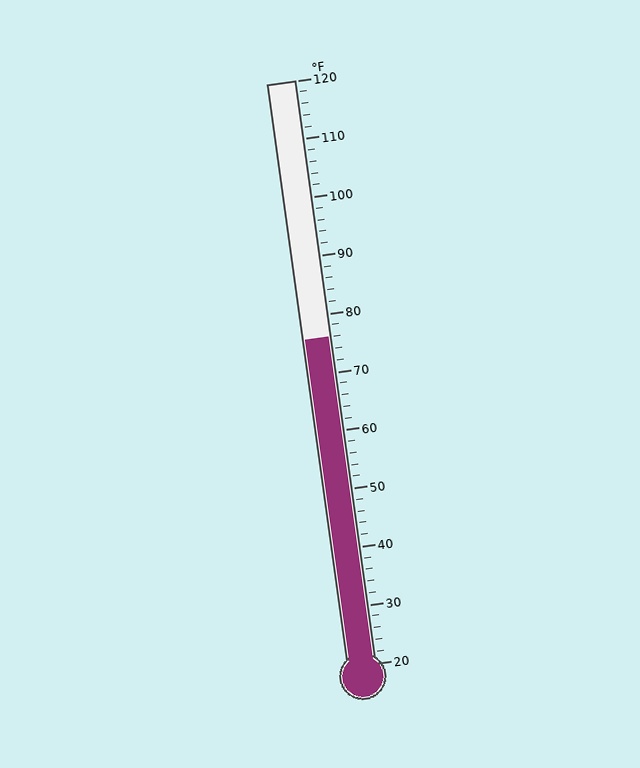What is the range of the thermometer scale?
The thermometer scale ranges from 20°F to 120°F.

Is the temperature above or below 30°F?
The temperature is above 30°F.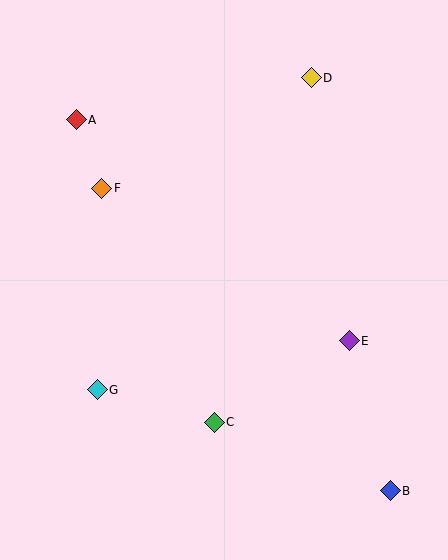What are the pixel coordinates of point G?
Point G is at (97, 390).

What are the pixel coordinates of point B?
Point B is at (390, 491).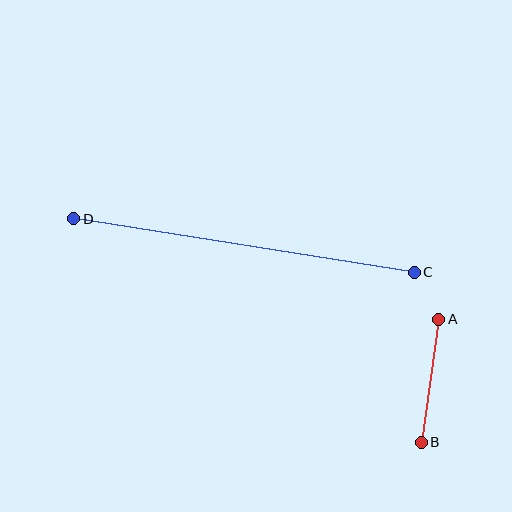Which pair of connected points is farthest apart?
Points C and D are farthest apart.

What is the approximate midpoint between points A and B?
The midpoint is at approximately (430, 381) pixels.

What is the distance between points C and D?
The distance is approximately 345 pixels.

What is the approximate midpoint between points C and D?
The midpoint is at approximately (244, 246) pixels.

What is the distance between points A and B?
The distance is approximately 124 pixels.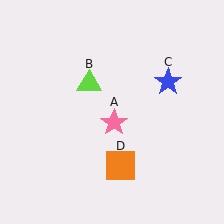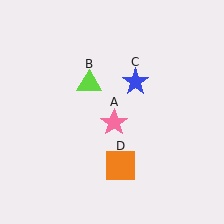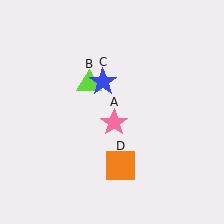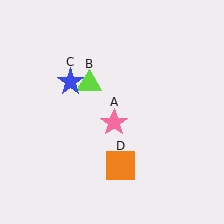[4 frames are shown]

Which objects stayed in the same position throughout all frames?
Pink star (object A) and lime triangle (object B) and orange square (object D) remained stationary.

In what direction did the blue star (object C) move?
The blue star (object C) moved left.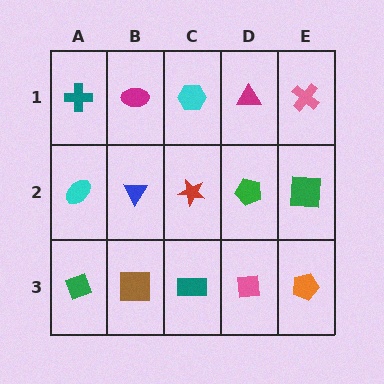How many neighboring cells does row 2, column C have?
4.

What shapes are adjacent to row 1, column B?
A blue triangle (row 2, column B), a teal cross (row 1, column A), a cyan hexagon (row 1, column C).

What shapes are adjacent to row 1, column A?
A cyan ellipse (row 2, column A), a magenta ellipse (row 1, column B).